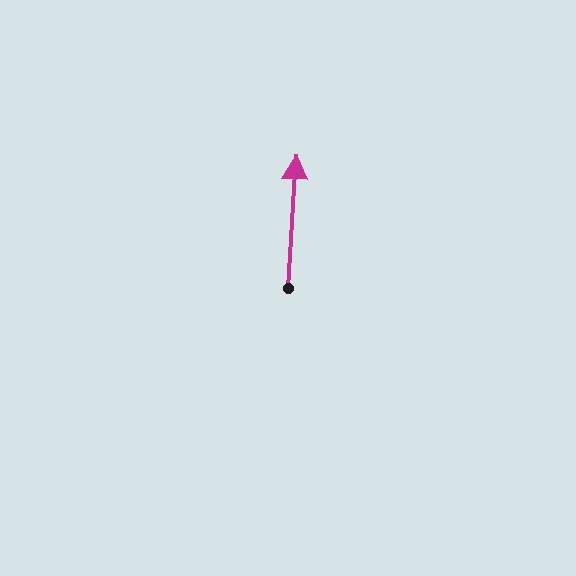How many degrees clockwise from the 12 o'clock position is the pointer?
Approximately 3 degrees.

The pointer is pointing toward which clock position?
Roughly 12 o'clock.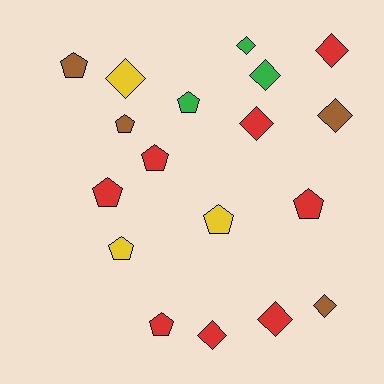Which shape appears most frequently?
Pentagon, with 9 objects.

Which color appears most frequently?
Red, with 8 objects.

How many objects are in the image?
There are 18 objects.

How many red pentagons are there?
There are 4 red pentagons.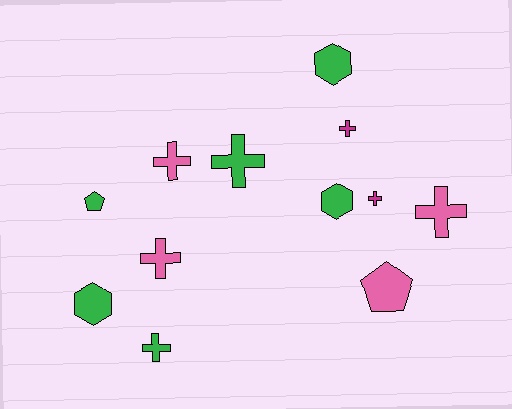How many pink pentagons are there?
There is 1 pink pentagon.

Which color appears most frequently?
Green, with 6 objects.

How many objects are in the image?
There are 12 objects.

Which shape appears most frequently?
Cross, with 7 objects.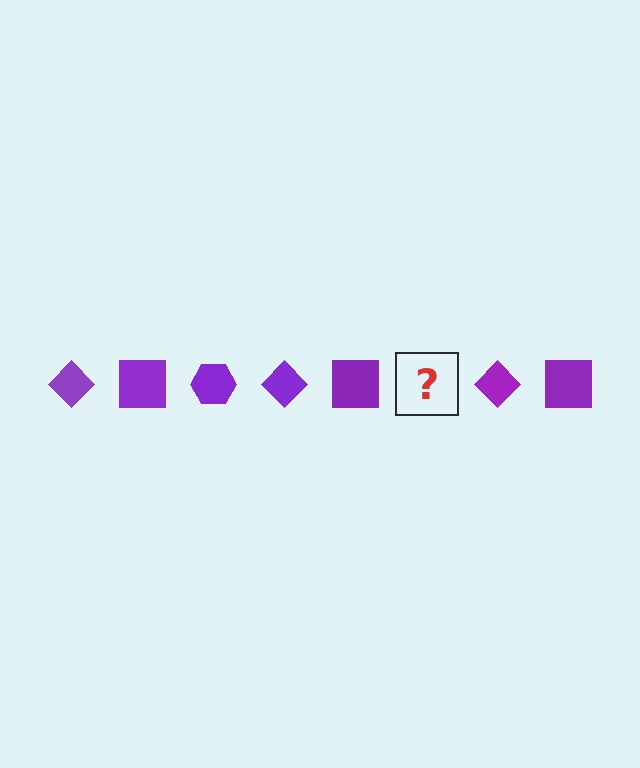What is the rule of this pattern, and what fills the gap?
The rule is that the pattern cycles through diamond, square, hexagon shapes in purple. The gap should be filled with a purple hexagon.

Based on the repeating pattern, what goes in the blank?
The blank should be a purple hexagon.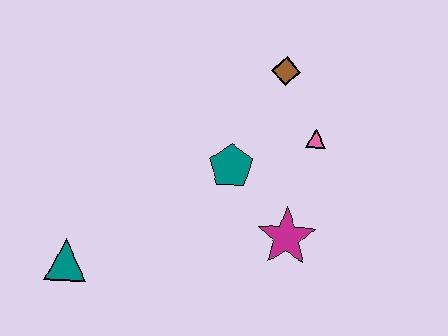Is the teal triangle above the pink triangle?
No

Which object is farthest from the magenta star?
The teal triangle is farthest from the magenta star.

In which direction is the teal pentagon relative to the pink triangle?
The teal pentagon is to the left of the pink triangle.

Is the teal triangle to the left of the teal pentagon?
Yes